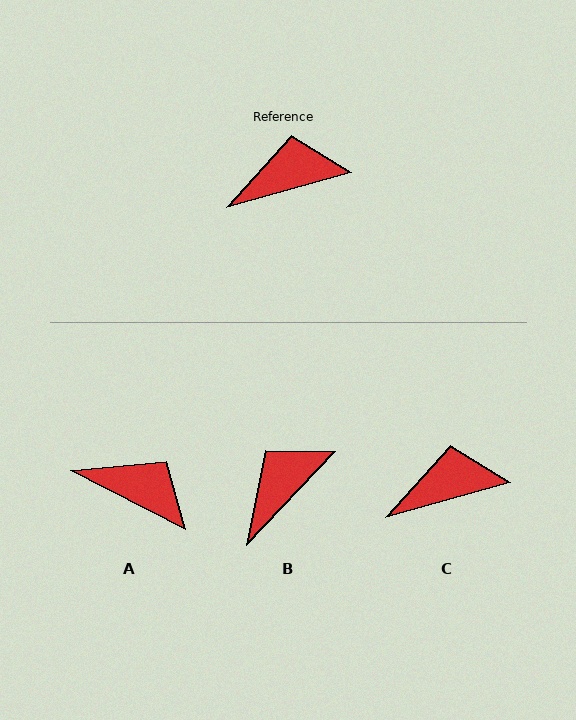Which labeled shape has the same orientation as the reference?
C.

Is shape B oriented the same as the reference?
No, it is off by about 31 degrees.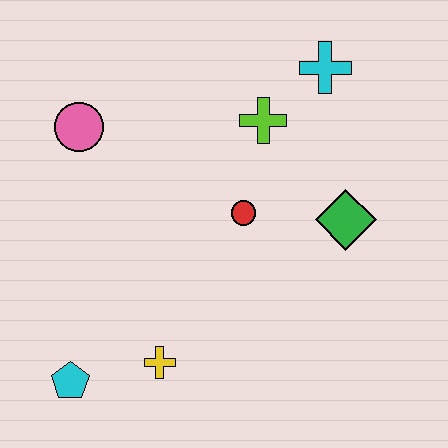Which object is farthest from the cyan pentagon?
The cyan cross is farthest from the cyan pentagon.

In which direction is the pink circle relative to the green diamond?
The pink circle is to the left of the green diamond.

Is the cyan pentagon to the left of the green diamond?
Yes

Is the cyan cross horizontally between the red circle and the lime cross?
No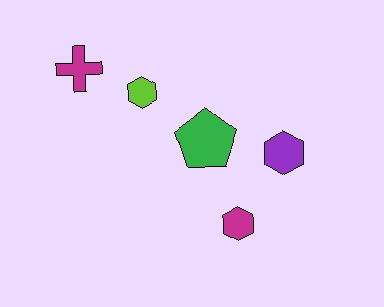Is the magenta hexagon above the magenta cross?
No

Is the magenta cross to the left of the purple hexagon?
Yes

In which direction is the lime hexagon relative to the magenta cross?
The lime hexagon is to the right of the magenta cross.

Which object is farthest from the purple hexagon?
The magenta cross is farthest from the purple hexagon.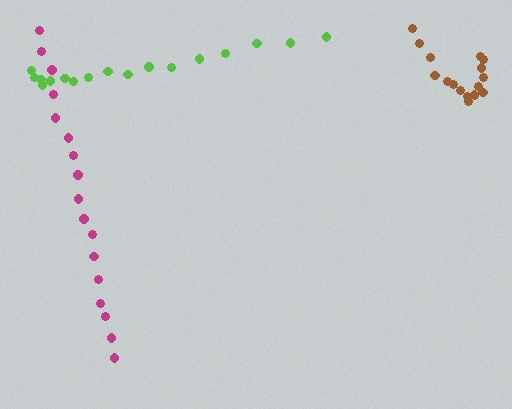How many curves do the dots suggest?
There are 3 distinct paths.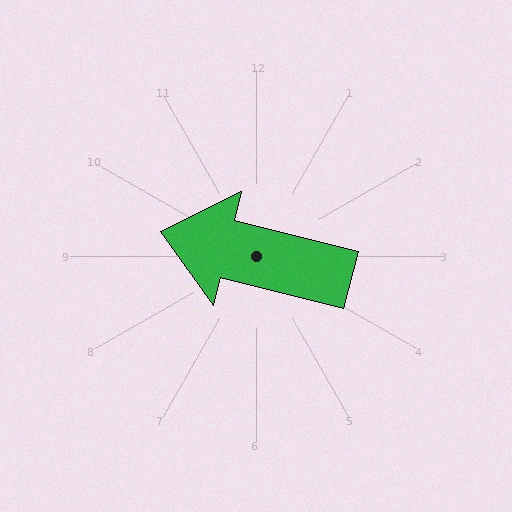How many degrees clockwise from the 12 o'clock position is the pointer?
Approximately 284 degrees.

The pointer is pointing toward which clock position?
Roughly 9 o'clock.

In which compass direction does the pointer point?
West.